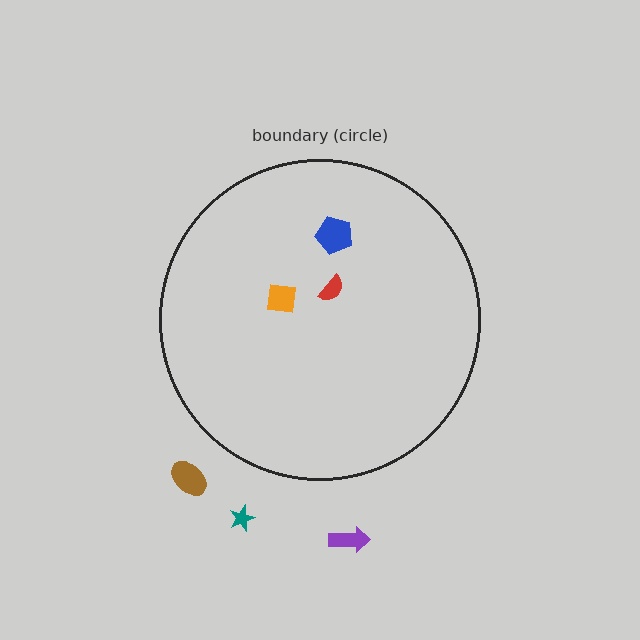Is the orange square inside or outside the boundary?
Inside.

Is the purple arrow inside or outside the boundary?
Outside.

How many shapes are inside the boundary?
3 inside, 3 outside.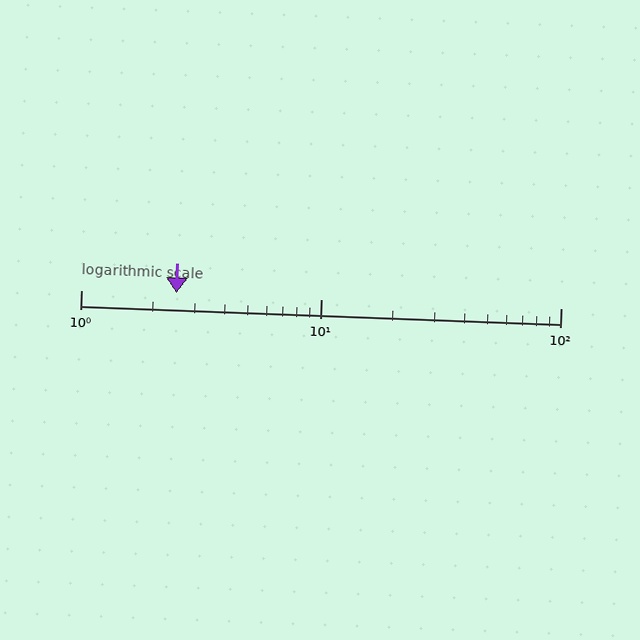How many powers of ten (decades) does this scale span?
The scale spans 2 decades, from 1 to 100.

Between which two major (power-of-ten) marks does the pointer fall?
The pointer is between 1 and 10.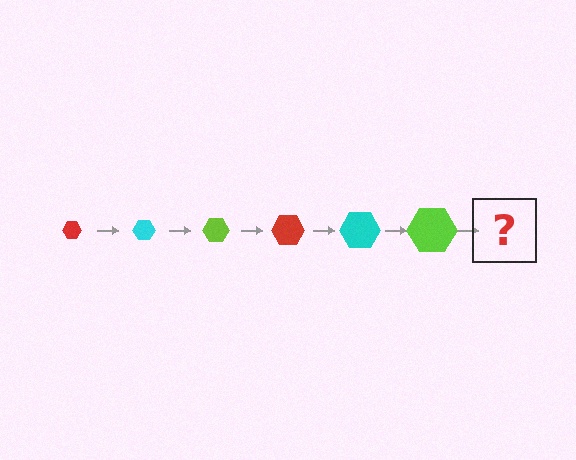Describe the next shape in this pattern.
It should be a red hexagon, larger than the previous one.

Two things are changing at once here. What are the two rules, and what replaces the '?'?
The two rules are that the hexagon grows larger each step and the color cycles through red, cyan, and lime. The '?' should be a red hexagon, larger than the previous one.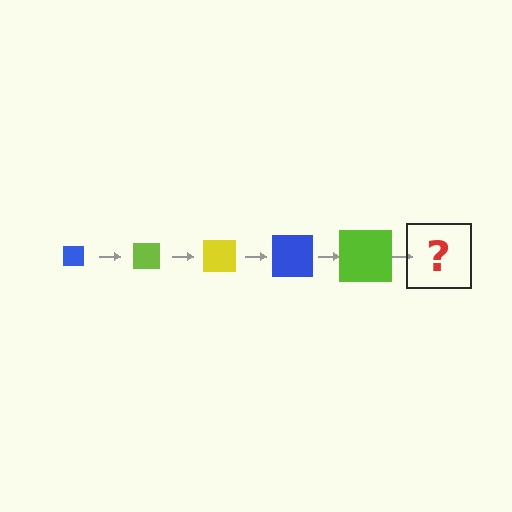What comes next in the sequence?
The next element should be a yellow square, larger than the previous one.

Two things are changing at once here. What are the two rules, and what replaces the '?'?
The two rules are that the square grows larger each step and the color cycles through blue, lime, and yellow. The '?' should be a yellow square, larger than the previous one.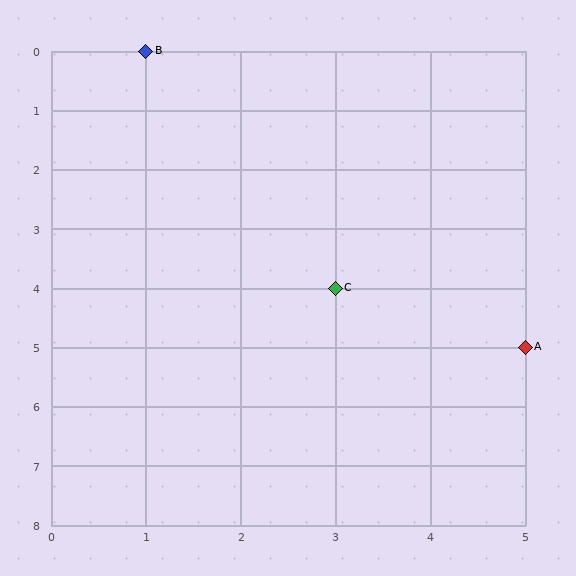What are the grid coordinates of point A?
Point A is at grid coordinates (5, 5).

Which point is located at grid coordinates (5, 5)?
Point A is at (5, 5).